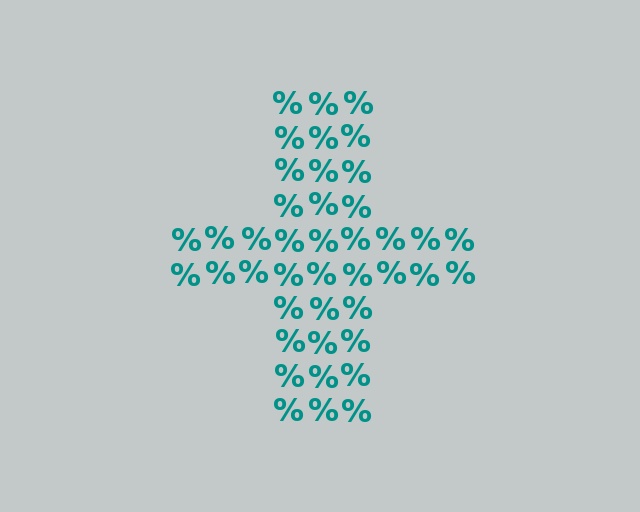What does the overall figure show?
The overall figure shows a cross.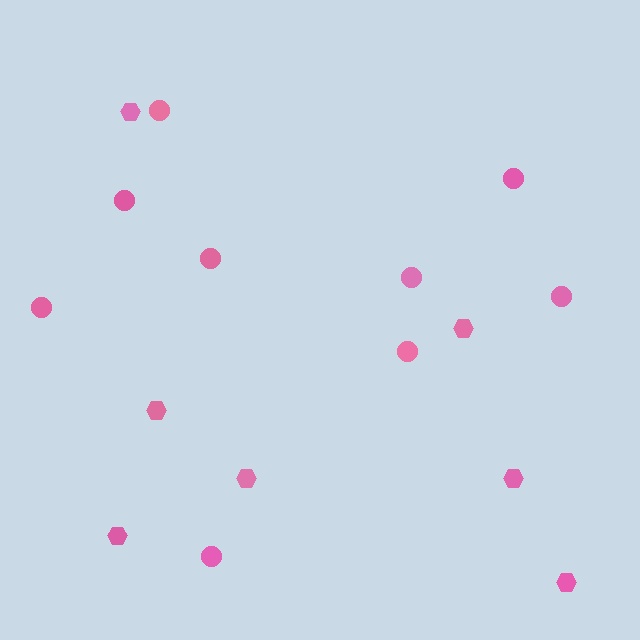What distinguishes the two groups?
There are 2 groups: one group of hexagons (7) and one group of circles (9).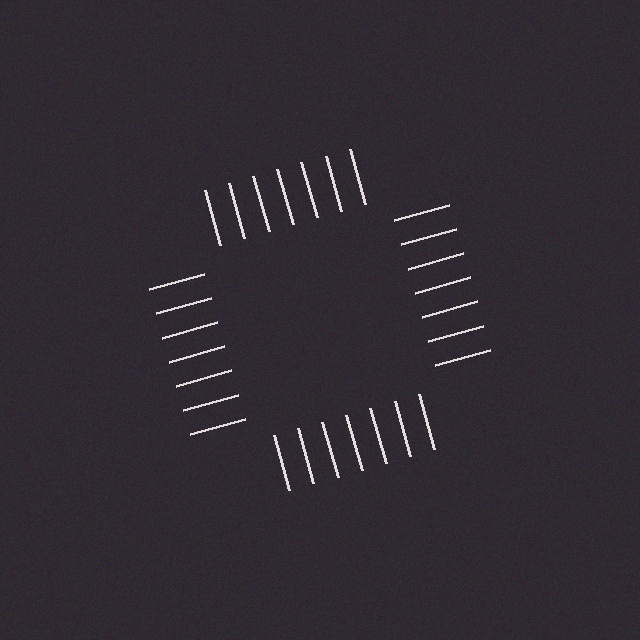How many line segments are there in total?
28 — 7 along each of the 4 edges.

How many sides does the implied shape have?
4 sides — the line-ends trace a square.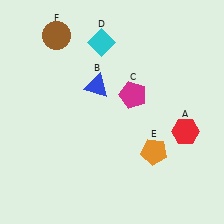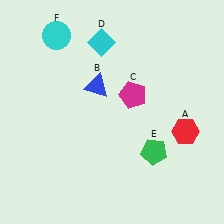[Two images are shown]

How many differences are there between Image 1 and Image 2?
There are 2 differences between the two images.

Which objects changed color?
E changed from orange to green. F changed from brown to cyan.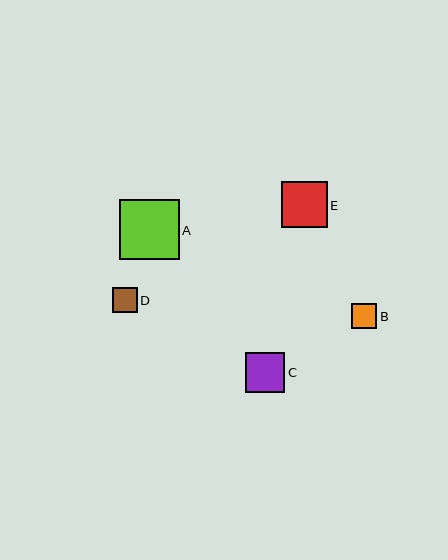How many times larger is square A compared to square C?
Square A is approximately 1.5 times the size of square C.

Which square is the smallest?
Square D is the smallest with a size of approximately 25 pixels.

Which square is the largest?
Square A is the largest with a size of approximately 60 pixels.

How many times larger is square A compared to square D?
Square A is approximately 2.4 times the size of square D.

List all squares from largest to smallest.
From largest to smallest: A, E, C, B, D.